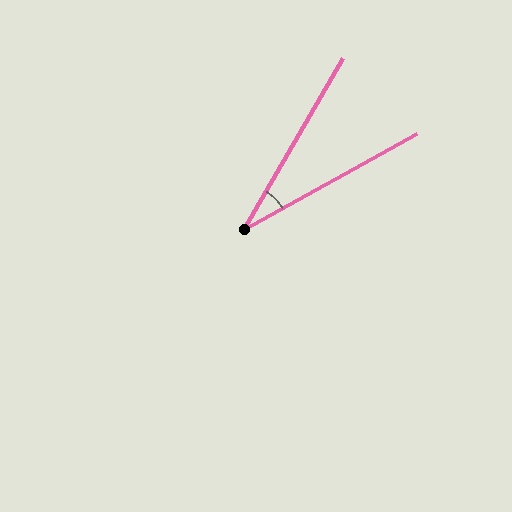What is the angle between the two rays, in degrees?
Approximately 31 degrees.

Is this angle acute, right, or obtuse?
It is acute.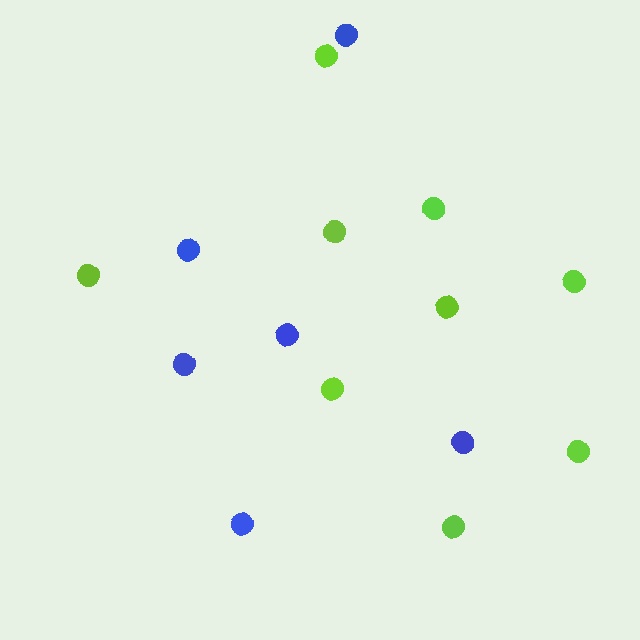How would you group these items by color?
There are 2 groups: one group of blue circles (6) and one group of lime circles (9).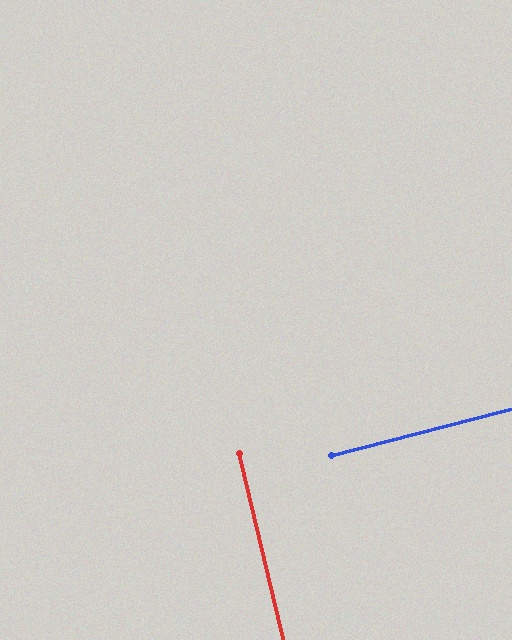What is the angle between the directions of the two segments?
Approximately 89 degrees.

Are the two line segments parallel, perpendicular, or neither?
Perpendicular — they meet at approximately 89°.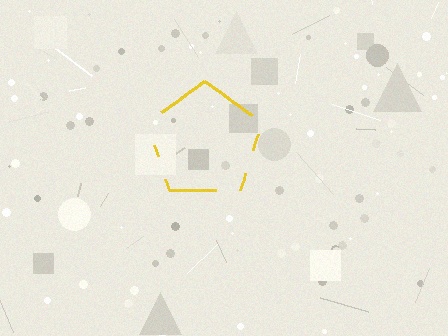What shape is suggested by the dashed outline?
The dashed outline suggests a pentagon.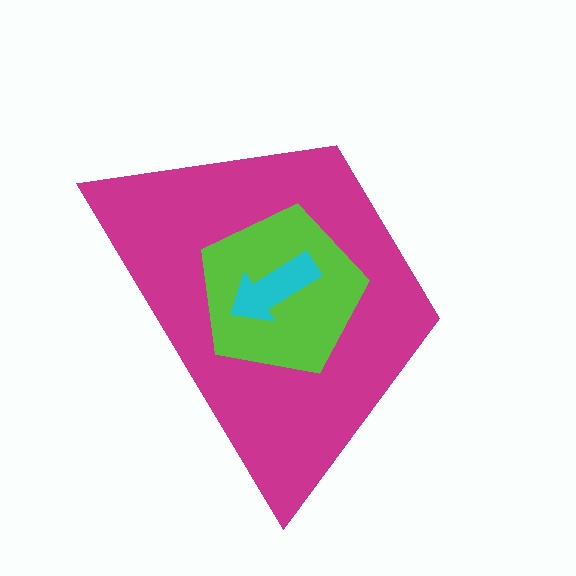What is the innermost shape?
The cyan arrow.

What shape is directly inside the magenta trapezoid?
The lime pentagon.